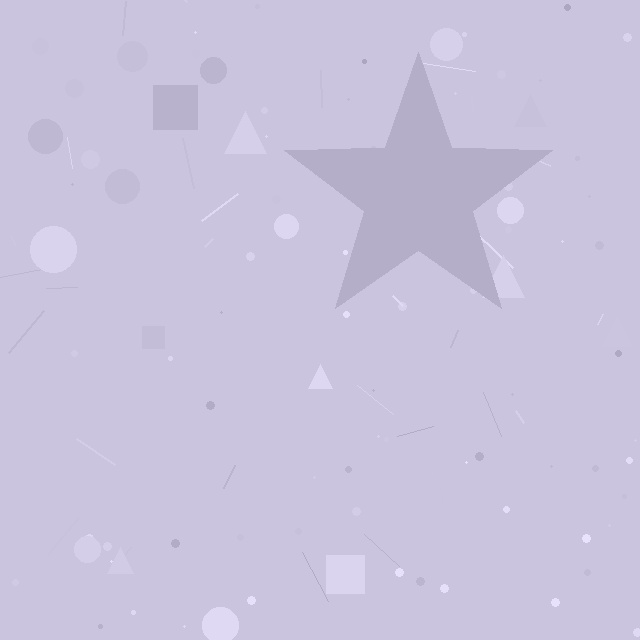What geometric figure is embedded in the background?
A star is embedded in the background.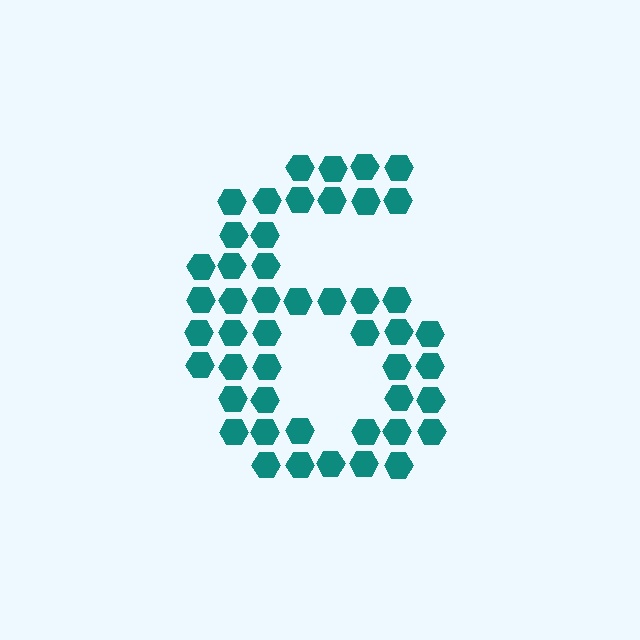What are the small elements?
The small elements are hexagons.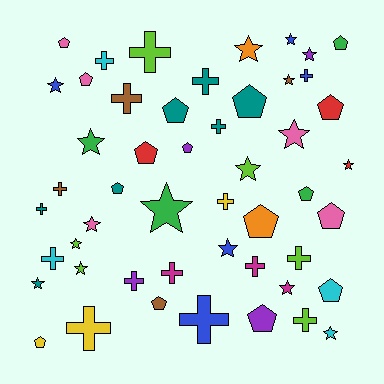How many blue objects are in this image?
There are 5 blue objects.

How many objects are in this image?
There are 50 objects.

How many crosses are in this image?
There are 17 crosses.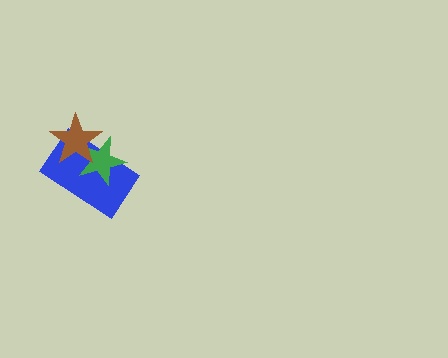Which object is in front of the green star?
The brown star is in front of the green star.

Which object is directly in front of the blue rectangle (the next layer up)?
The green star is directly in front of the blue rectangle.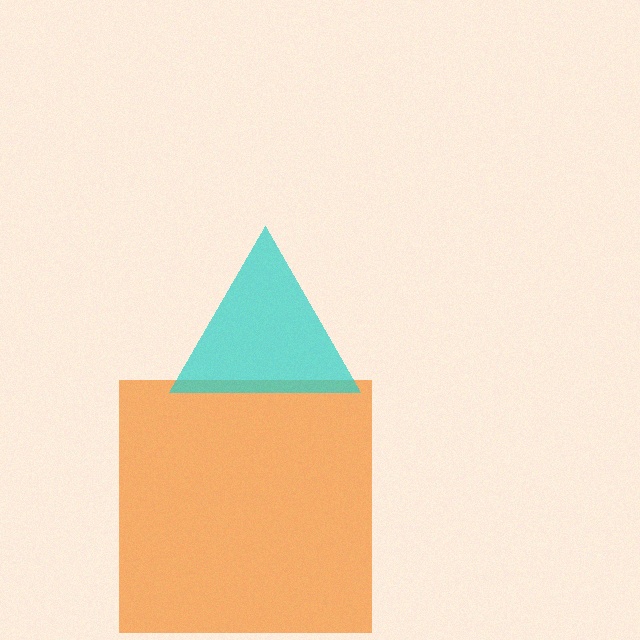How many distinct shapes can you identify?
There are 2 distinct shapes: an orange square, a cyan triangle.